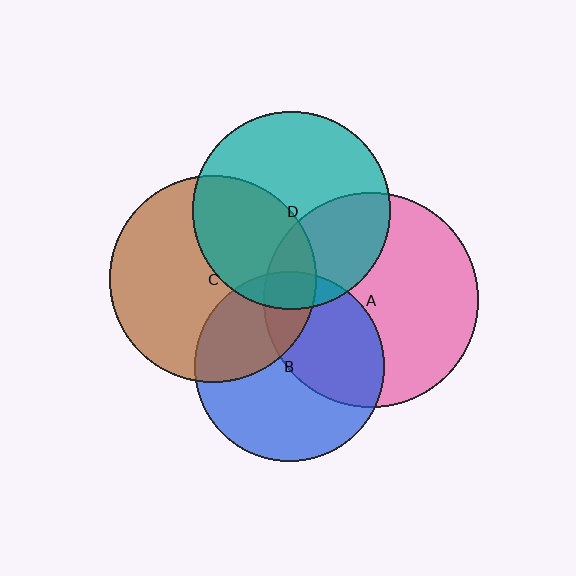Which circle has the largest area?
Circle A (pink).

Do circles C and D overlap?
Yes.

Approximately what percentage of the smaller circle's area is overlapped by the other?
Approximately 40%.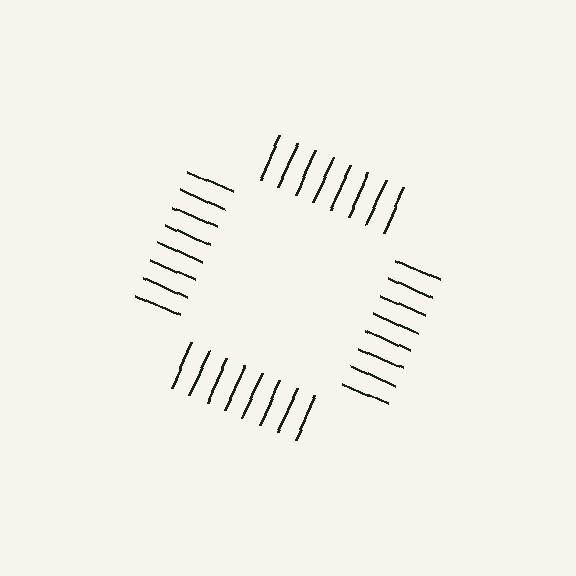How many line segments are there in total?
32 — 8 along each of the 4 edges.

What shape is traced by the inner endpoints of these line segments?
An illusory square — the line segments terminate on its edges but no continuous stroke is drawn.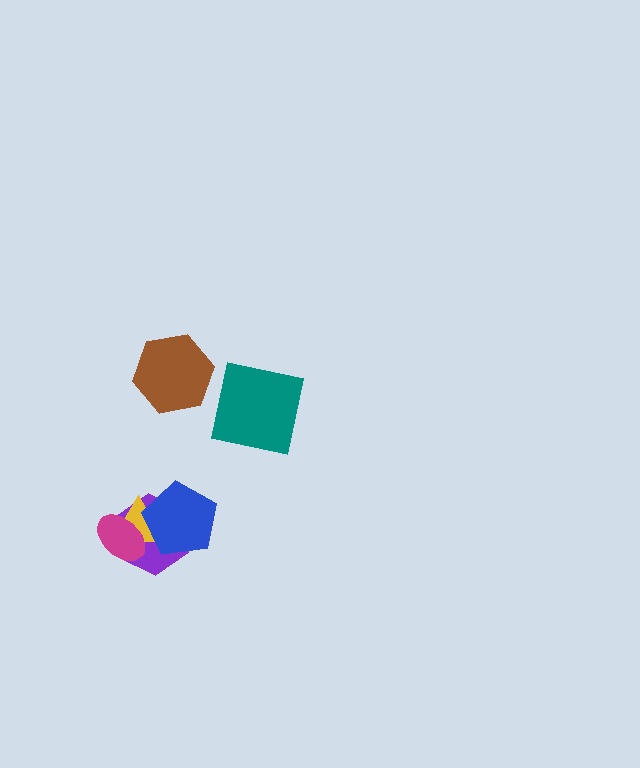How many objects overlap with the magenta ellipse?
2 objects overlap with the magenta ellipse.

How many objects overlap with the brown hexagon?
0 objects overlap with the brown hexagon.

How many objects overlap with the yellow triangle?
3 objects overlap with the yellow triangle.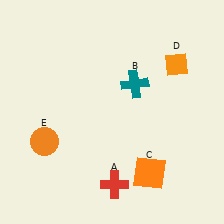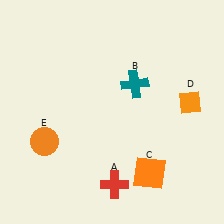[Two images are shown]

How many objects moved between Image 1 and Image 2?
1 object moved between the two images.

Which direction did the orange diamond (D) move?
The orange diamond (D) moved down.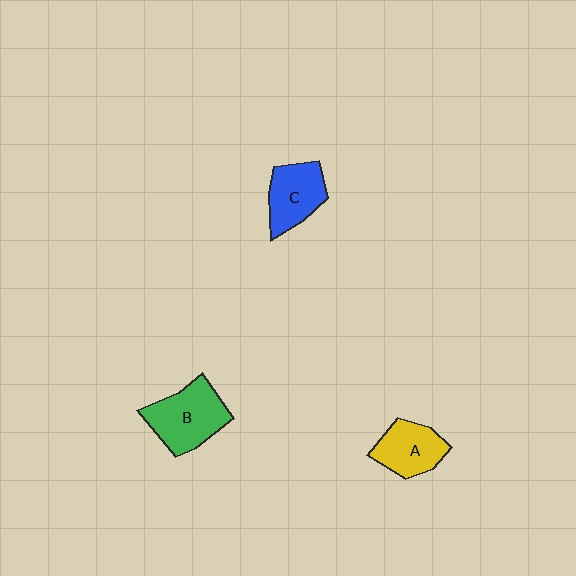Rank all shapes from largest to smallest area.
From largest to smallest: B (green), C (blue), A (yellow).